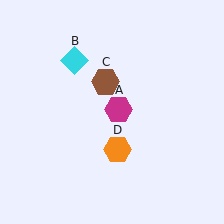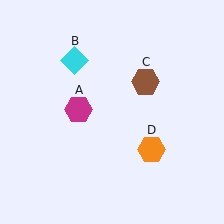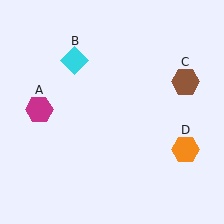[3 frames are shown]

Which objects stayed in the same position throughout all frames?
Cyan diamond (object B) remained stationary.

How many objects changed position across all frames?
3 objects changed position: magenta hexagon (object A), brown hexagon (object C), orange hexagon (object D).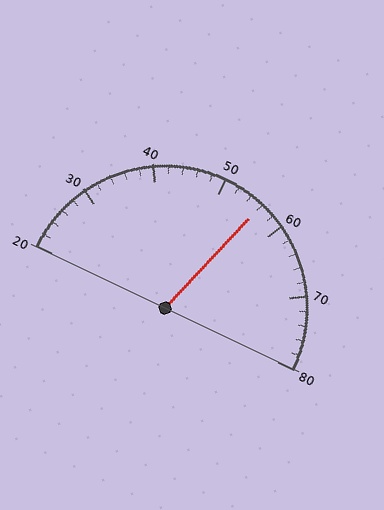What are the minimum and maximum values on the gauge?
The gauge ranges from 20 to 80.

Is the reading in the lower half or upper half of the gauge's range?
The reading is in the upper half of the range (20 to 80).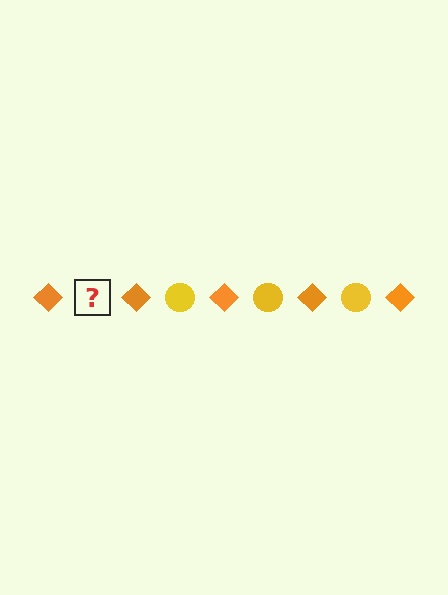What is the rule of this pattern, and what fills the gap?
The rule is that the pattern alternates between orange diamond and yellow circle. The gap should be filled with a yellow circle.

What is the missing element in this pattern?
The missing element is a yellow circle.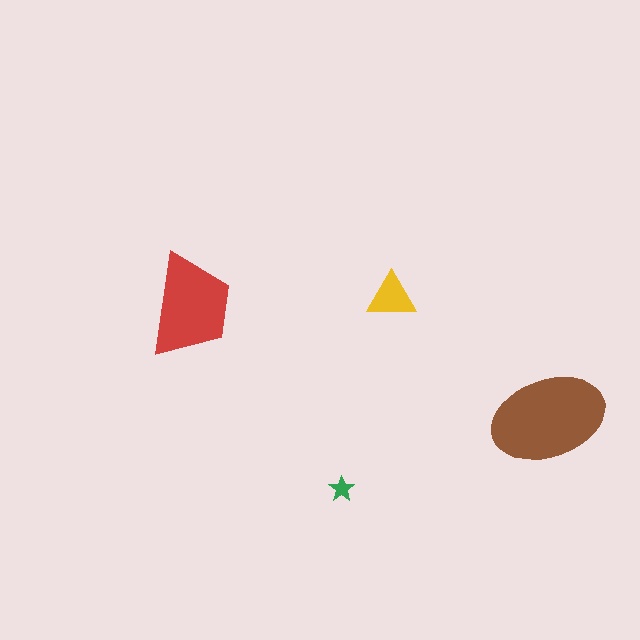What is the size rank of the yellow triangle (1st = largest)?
3rd.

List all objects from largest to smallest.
The brown ellipse, the red trapezoid, the yellow triangle, the green star.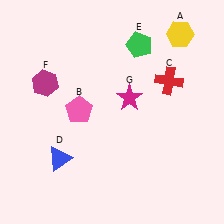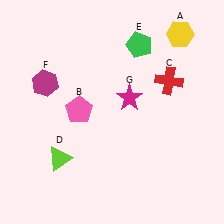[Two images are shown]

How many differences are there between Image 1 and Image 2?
There is 1 difference between the two images.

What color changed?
The triangle (D) changed from blue in Image 1 to lime in Image 2.